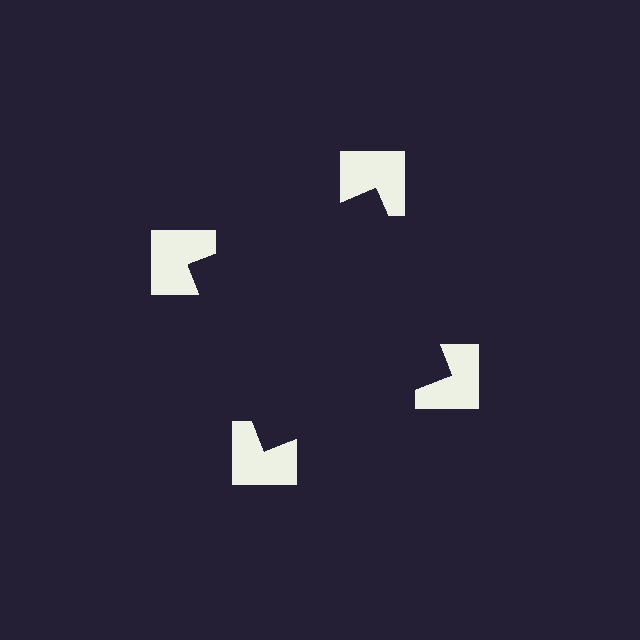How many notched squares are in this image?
There are 4 — one at each vertex of the illusory square.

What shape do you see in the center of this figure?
An illusory square — its edges are inferred from the aligned wedge cuts in the notched squares, not physically drawn.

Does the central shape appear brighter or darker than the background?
It typically appears slightly darker than the background, even though no actual brightness change is drawn.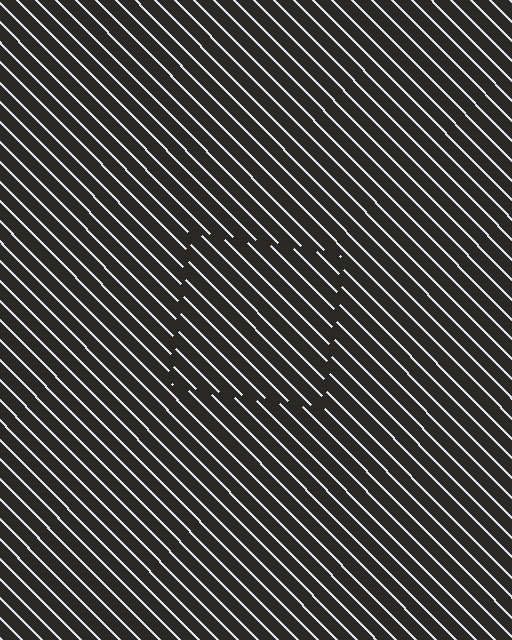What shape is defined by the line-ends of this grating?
An illusory square. The interior of the shape contains the same grating, shifted by half a period — the contour is defined by the phase discontinuity where line-ends from the inner and outer gratings abut.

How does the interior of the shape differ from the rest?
The interior of the shape contains the same grating, shifted by half a period — the contour is defined by the phase discontinuity where line-ends from the inner and outer gratings abut.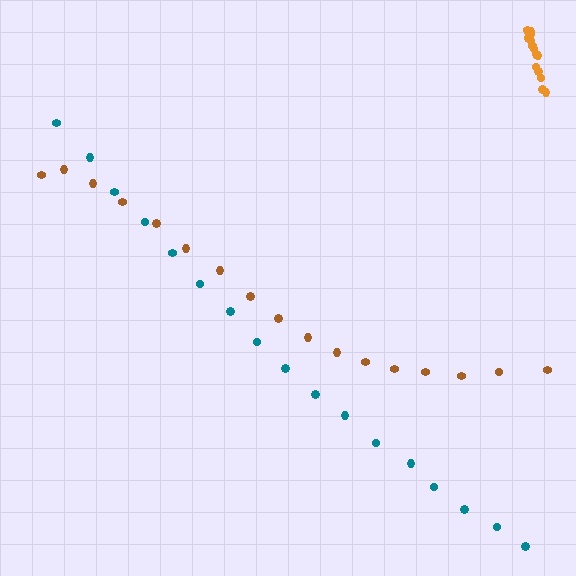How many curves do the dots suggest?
There are 3 distinct paths.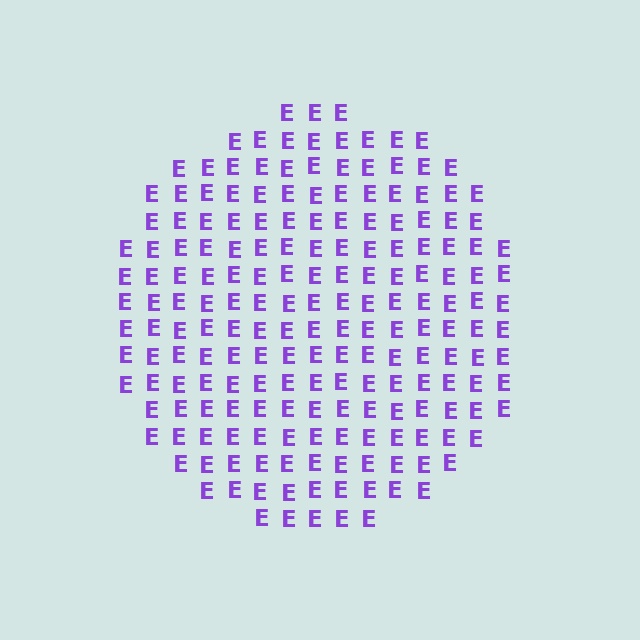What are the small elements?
The small elements are letter E's.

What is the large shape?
The large shape is a circle.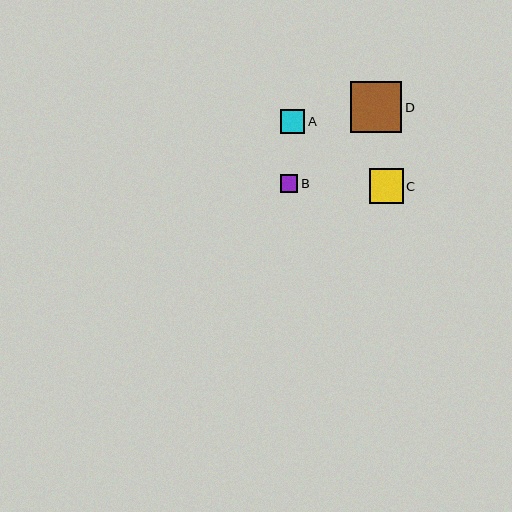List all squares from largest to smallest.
From largest to smallest: D, C, A, B.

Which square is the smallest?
Square B is the smallest with a size of approximately 18 pixels.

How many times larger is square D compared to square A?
Square D is approximately 2.1 times the size of square A.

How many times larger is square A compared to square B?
Square A is approximately 1.4 times the size of square B.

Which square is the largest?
Square D is the largest with a size of approximately 51 pixels.